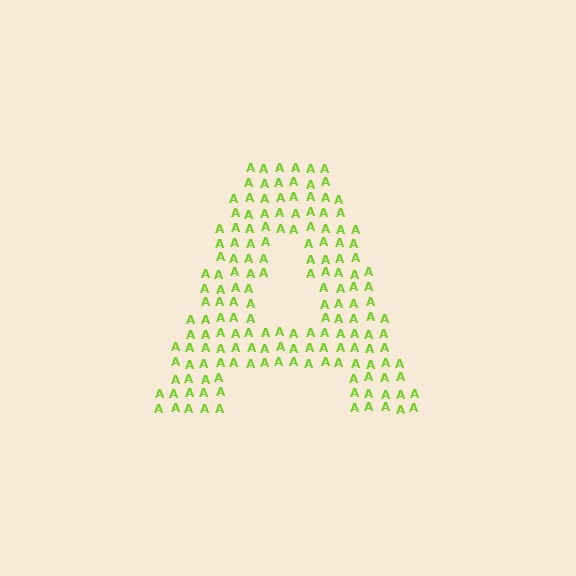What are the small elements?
The small elements are letter A's.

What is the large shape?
The large shape is the letter A.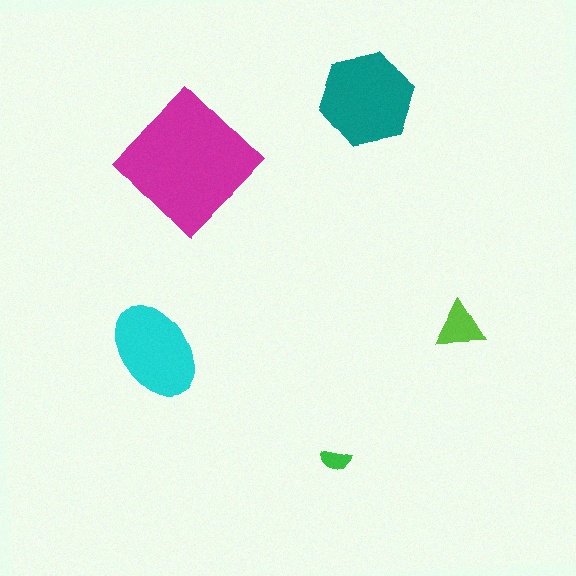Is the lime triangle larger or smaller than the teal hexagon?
Smaller.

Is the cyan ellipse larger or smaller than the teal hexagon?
Smaller.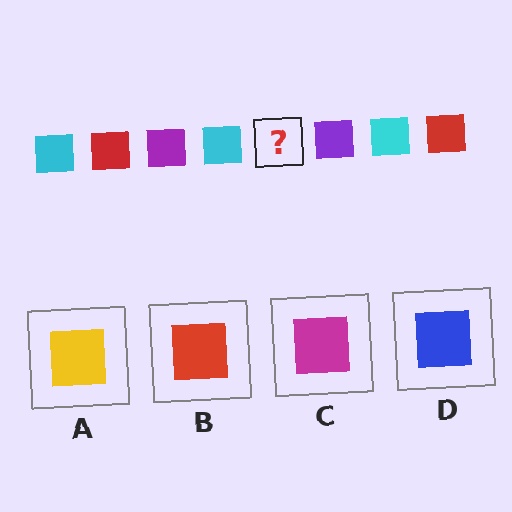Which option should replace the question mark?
Option B.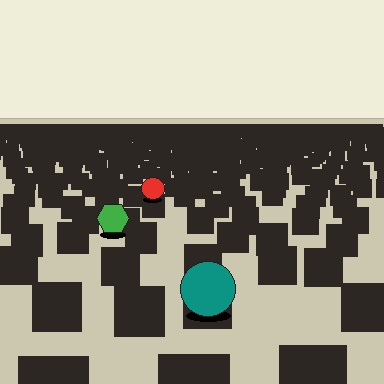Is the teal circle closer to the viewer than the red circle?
Yes. The teal circle is closer — you can tell from the texture gradient: the ground texture is coarser near it.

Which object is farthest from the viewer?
The red circle is farthest from the viewer. It appears smaller and the ground texture around it is denser.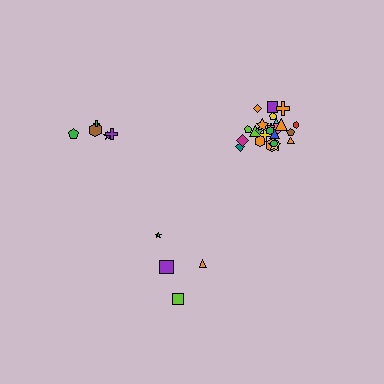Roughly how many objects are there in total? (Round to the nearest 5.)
Roughly 35 objects in total.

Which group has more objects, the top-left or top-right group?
The top-right group.